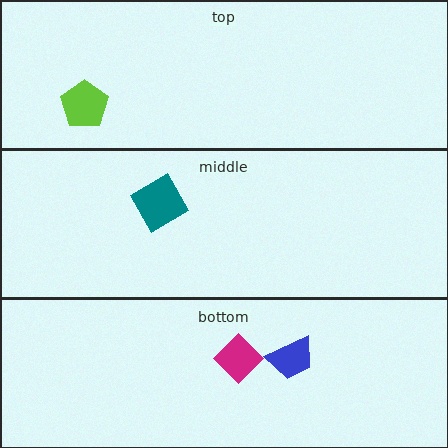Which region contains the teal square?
The middle region.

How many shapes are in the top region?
1.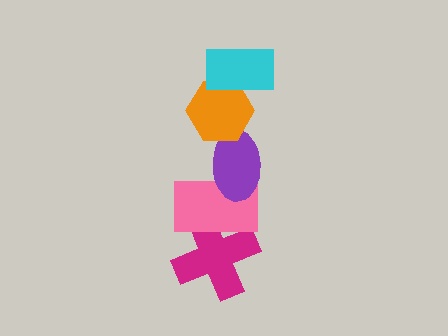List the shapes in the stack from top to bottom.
From top to bottom: the cyan rectangle, the orange hexagon, the purple ellipse, the pink rectangle, the magenta cross.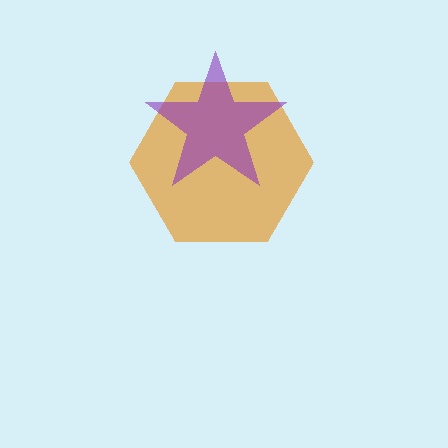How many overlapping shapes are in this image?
There are 2 overlapping shapes in the image.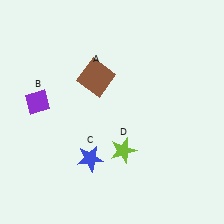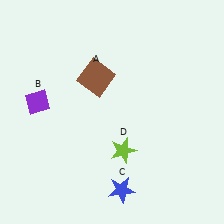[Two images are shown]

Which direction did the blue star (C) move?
The blue star (C) moved down.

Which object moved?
The blue star (C) moved down.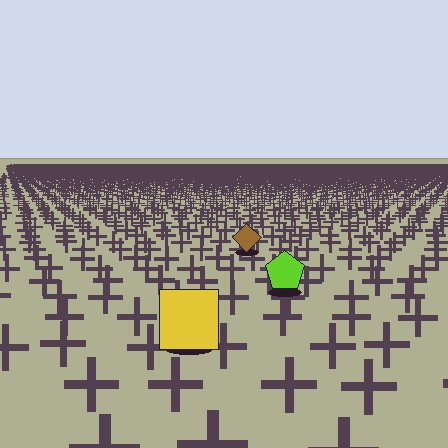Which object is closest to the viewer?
The yellow square is closest. The texture marks near it are larger and more spread out.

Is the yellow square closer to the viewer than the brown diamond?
Yes. The yellow square is closer — you can tell from the texture gradient: the ground texture is coarser near it.